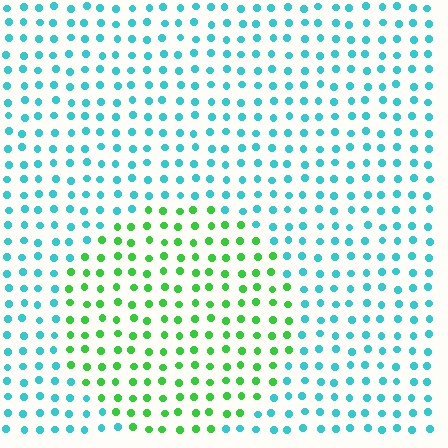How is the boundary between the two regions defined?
The boundary is defined purely by a slight shift in hue (about 59 degrees). Spacing, size, and orientation are identical on both sides.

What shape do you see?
I see a circle.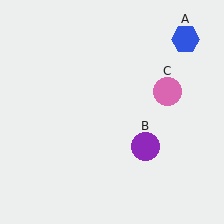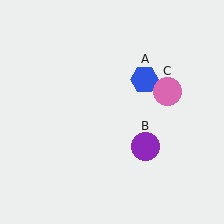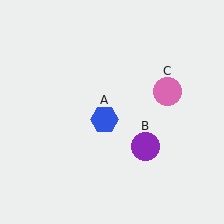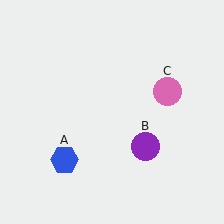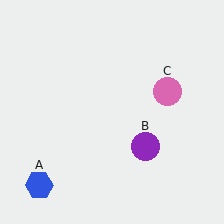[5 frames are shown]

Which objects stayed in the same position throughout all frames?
Purple circle (object B) and pink circle (object C) remained stationary.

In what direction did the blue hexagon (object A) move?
The blue hexagon (object A) moved down and to the left.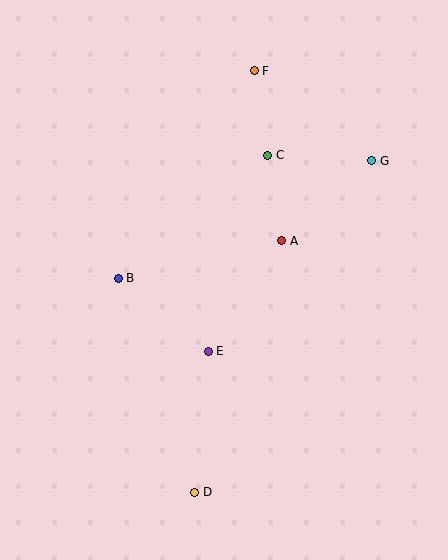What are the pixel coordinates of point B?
Point B is at (118, 278).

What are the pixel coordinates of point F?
Point F is at (254, 71).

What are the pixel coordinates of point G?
Point G is at (372, 161).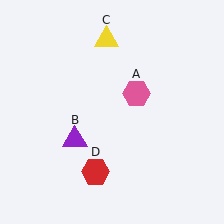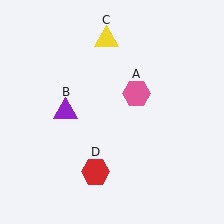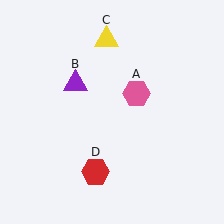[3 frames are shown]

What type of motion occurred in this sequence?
The purple triangle (object B) rotated clockwise around the center of the scene.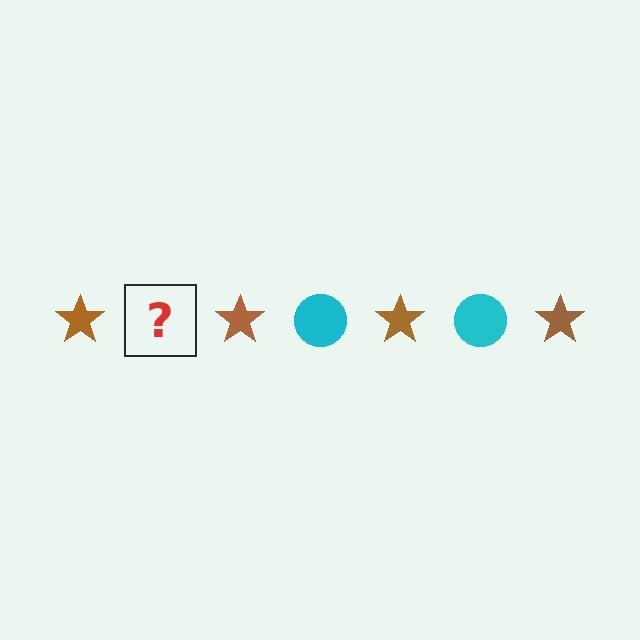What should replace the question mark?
The question mark should be replaced with a cyan circle.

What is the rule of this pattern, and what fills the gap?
The rule is that the pattern alternates between brown star and cyan circle. The gap should be filled with a cyan circle.